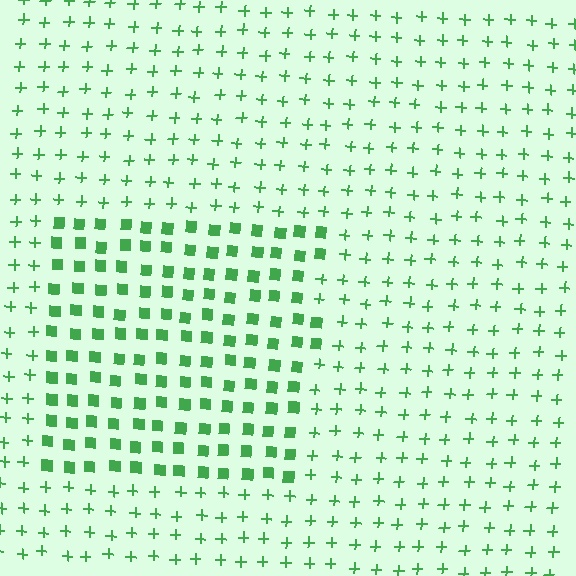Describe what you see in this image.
The image is filled with small green elements arranged in a uniform grid. A rectangle-shaped region contains squares, while the surrounding area contains plus signs. The boundary is defined purely by the change in element shape.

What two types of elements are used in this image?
The image uses squares inside the rectangle region and plus signs outside it.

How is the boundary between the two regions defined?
The boundary is defined by a change in element shape: squares inside vs. plus signs outside. All elements share the same color and spacing.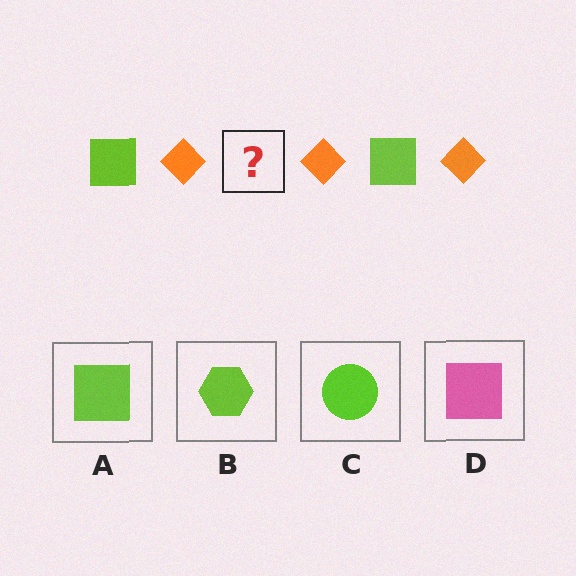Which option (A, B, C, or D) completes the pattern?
A.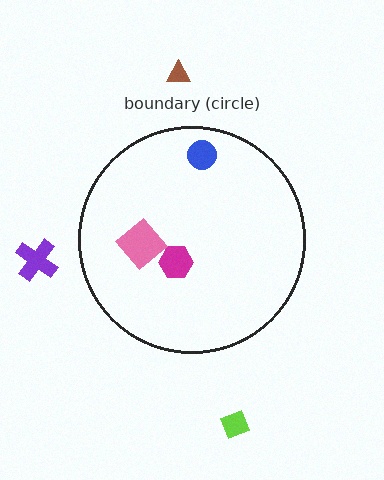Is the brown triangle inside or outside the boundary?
Outside.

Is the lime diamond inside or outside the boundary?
Outside.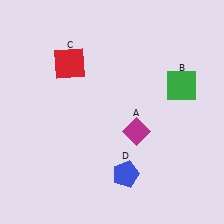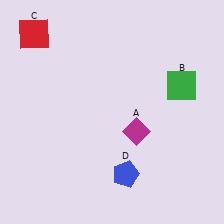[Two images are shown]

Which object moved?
The red square (C) moved left.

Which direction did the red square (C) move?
The red square (C) moved left.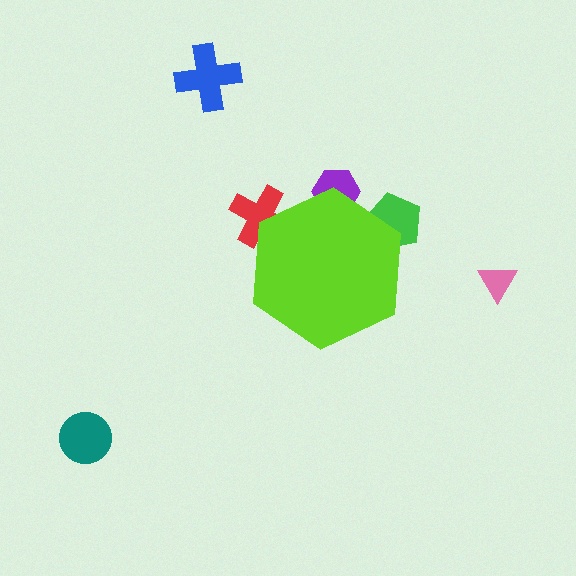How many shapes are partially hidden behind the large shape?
3 shapes are partially hidden.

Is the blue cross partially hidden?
No, the blue cross is fully visible.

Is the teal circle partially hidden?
No, the teal circle is fully visible.